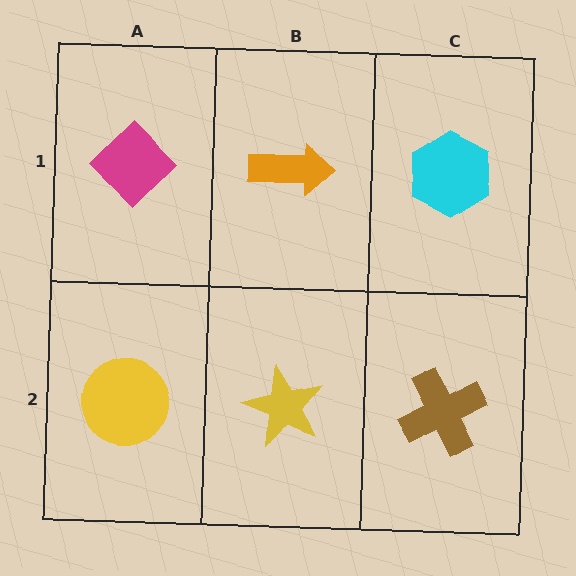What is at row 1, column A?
A magenta diamond.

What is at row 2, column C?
A brown cross.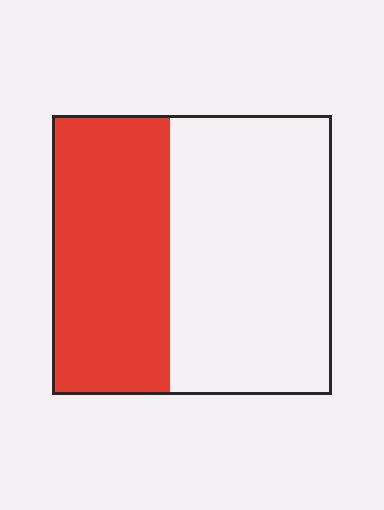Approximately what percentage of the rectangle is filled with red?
Approximately 40%.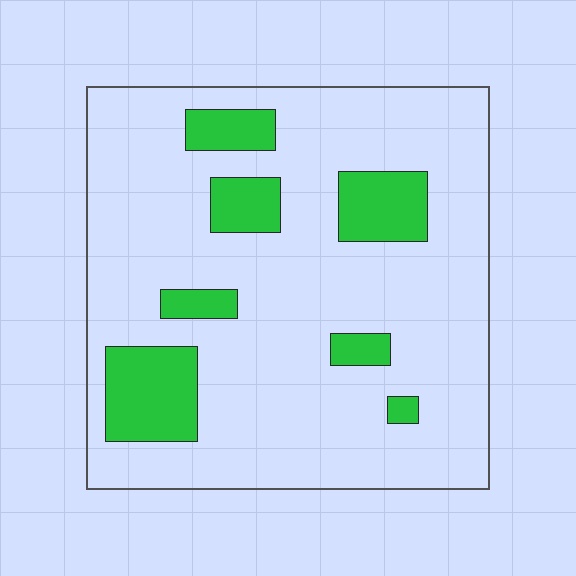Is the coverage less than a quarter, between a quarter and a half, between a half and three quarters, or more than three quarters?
Less than a quarter.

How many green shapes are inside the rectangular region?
7.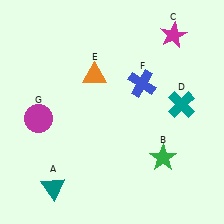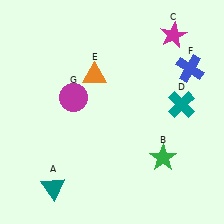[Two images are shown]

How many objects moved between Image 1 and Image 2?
2 objects moved between the two images.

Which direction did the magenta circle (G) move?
The magenta circle (G) moved right.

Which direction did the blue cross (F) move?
The blue cross (F) moved right.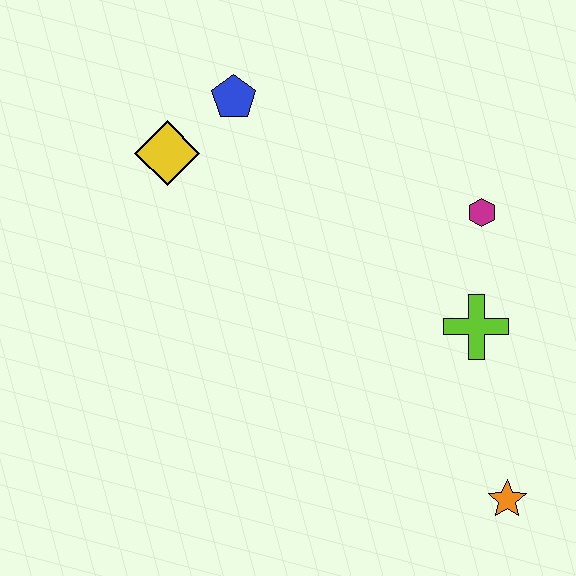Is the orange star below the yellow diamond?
Yes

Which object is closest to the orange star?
The lime cross is closest to the orange star.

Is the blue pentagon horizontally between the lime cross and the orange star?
No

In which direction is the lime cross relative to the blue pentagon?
The lime cross is to the right of the blue pentagon.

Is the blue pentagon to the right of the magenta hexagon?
No